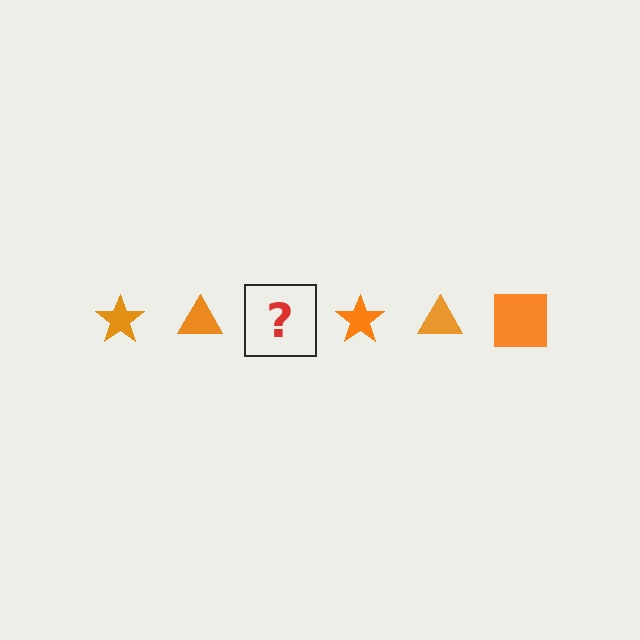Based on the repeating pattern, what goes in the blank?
The blank should be an orange square.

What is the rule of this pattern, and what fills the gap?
The rule is that the pattern cycles through star, triangle, square shapes in orange. The gap should be filled with an orange square.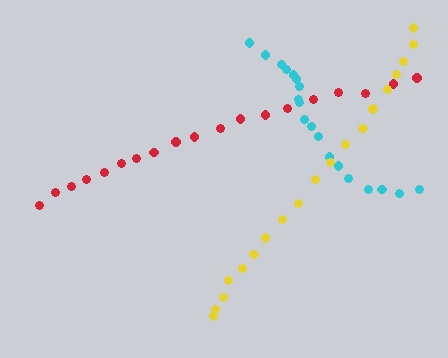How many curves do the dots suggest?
There are 3 distinct paths.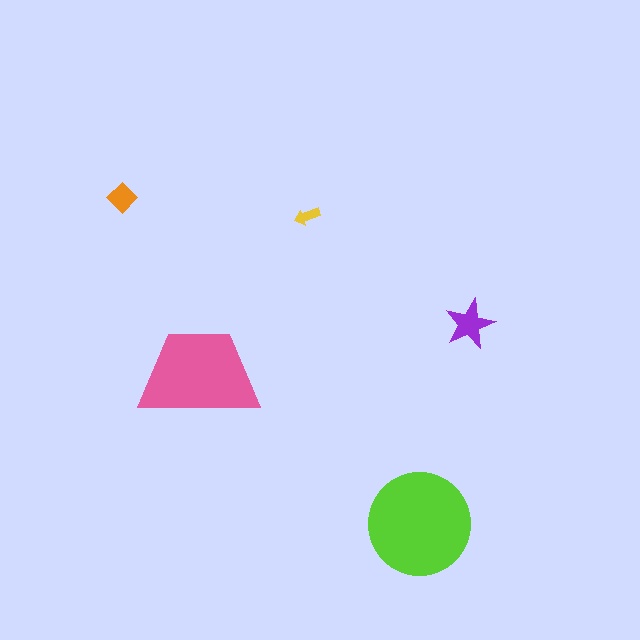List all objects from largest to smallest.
The lime circle, the pink trapezoid, the purple star, the orange diamond, the yellow arrow.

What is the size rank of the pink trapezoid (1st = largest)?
2nd.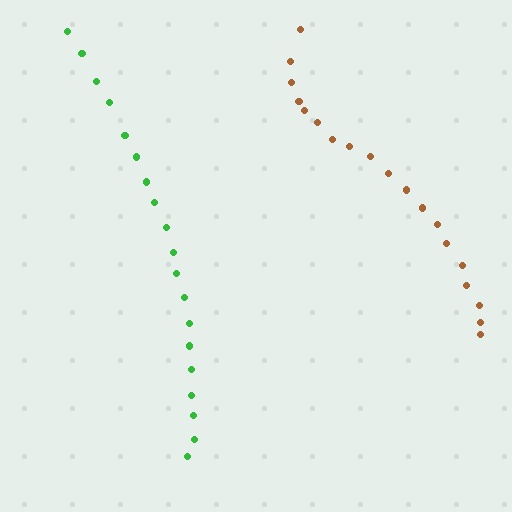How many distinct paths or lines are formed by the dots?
There are 2 distinct paths.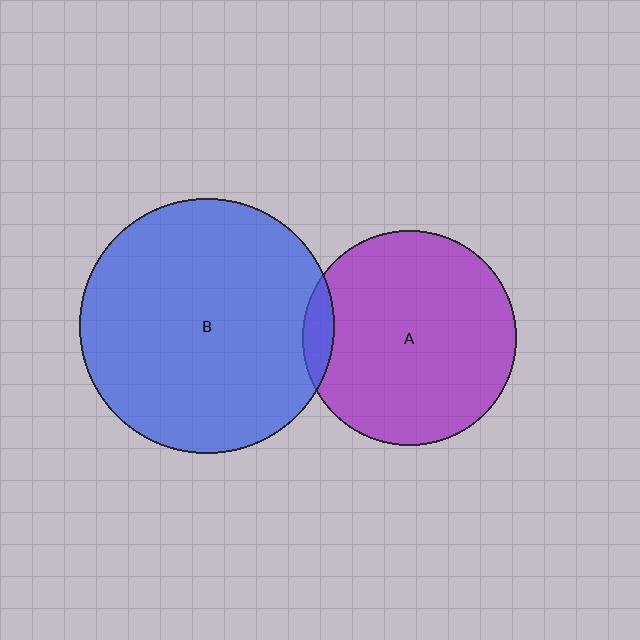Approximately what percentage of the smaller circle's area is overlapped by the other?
Approximately 5%.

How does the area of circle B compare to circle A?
Approximately 1.4 times.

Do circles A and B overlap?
Yes.